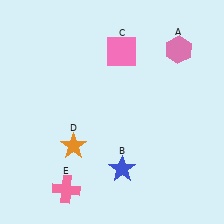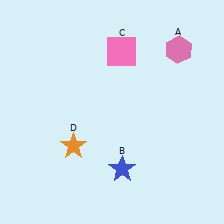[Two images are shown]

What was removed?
The pink cross (E) was removed in Image 2.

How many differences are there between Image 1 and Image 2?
There is 1 difference between the two images.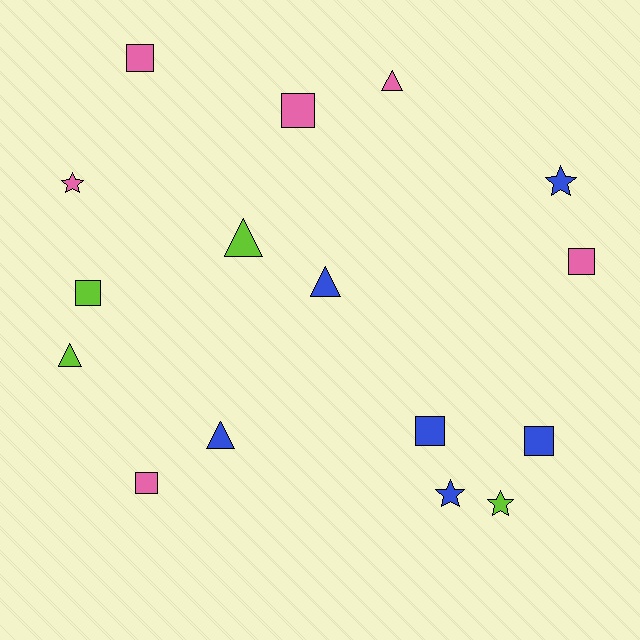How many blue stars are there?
There are 2 blue stars.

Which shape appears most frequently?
Square, with 7 objects.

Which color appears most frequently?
Blue, with 6 objects.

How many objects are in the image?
There are 16 objects.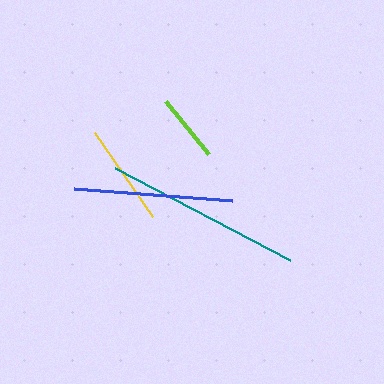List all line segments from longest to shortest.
From longest to shortest: teal, blue, yellow, lime.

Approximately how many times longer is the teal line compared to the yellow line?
The teal line is approximately 1.9 times the length of the yellow line.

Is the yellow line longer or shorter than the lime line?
The yellow line is longer than the lime line.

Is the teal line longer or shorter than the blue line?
The teal line is longer than the blue line.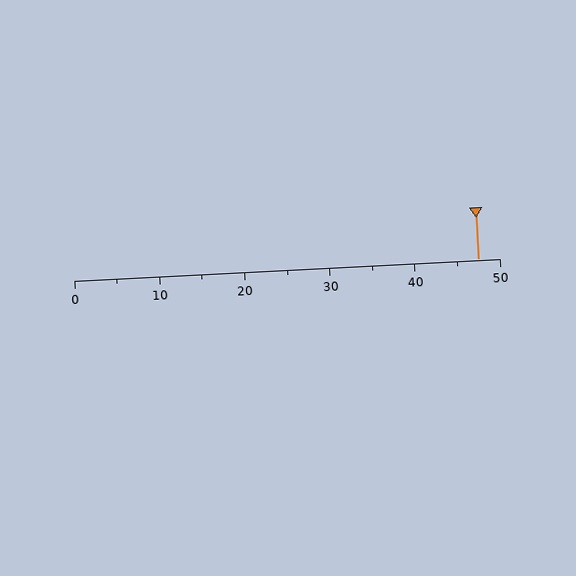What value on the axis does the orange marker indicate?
The marker indicates approximately 47.5.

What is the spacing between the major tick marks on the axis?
The major ticks are spaced 10 apart.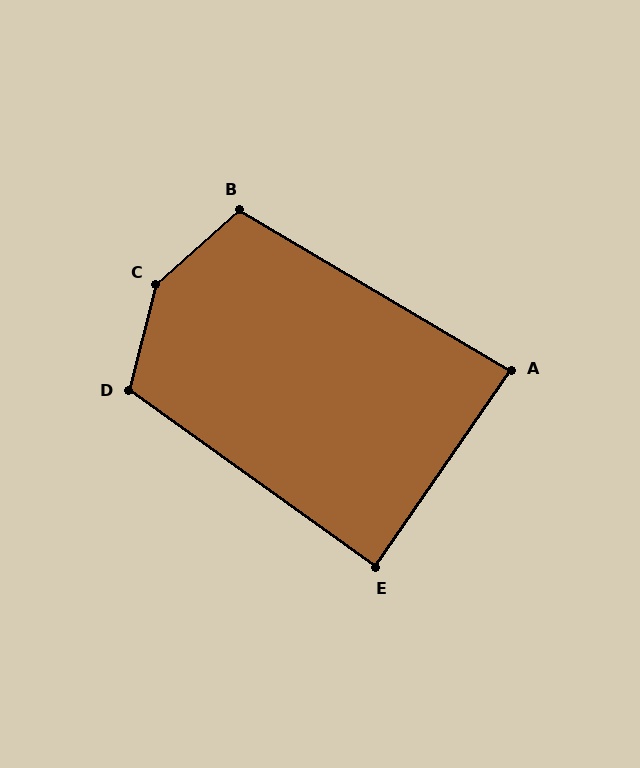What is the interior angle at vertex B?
Approximately 108 degrees (obtuse).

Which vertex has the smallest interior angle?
A, at approximately 86 degrees.